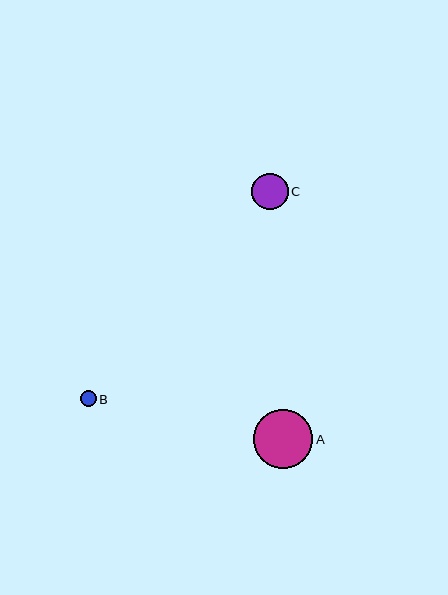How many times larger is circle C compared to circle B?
Circle C is approximately 2.3 times the size of circle B.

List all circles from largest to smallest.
From largest to smallest: A, C, B.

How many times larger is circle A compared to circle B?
Circle A is approximately 3.6 times the size of circle B.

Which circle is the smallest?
Circle B is the smallest with a size of approximately 16 pixels.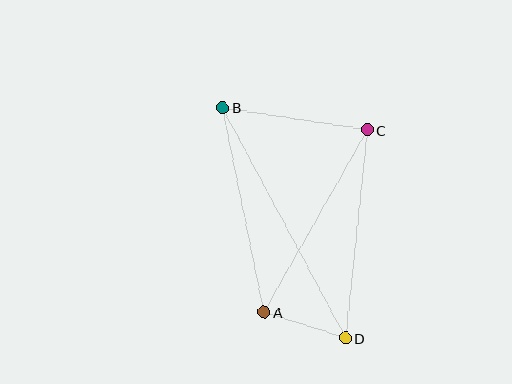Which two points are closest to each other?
Points A and D are closest to each other.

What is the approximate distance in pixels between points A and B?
The distance between A and B is approximately 209 pixels.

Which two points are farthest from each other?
Points B and D are farthest from each other.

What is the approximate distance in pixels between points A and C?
The distance between A and C is approximately 209 pixels.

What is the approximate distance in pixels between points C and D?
The distance between C and D is approximately 209 pixels.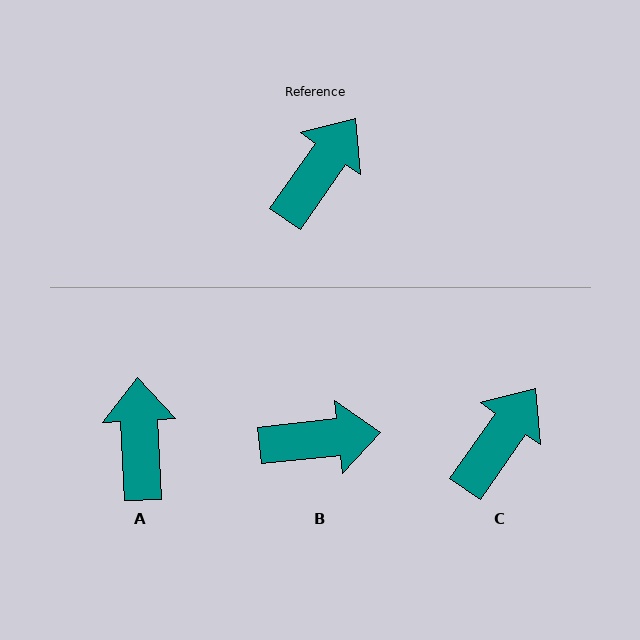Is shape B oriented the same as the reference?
No, it is off by about 49 degrees.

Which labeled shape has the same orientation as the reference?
C.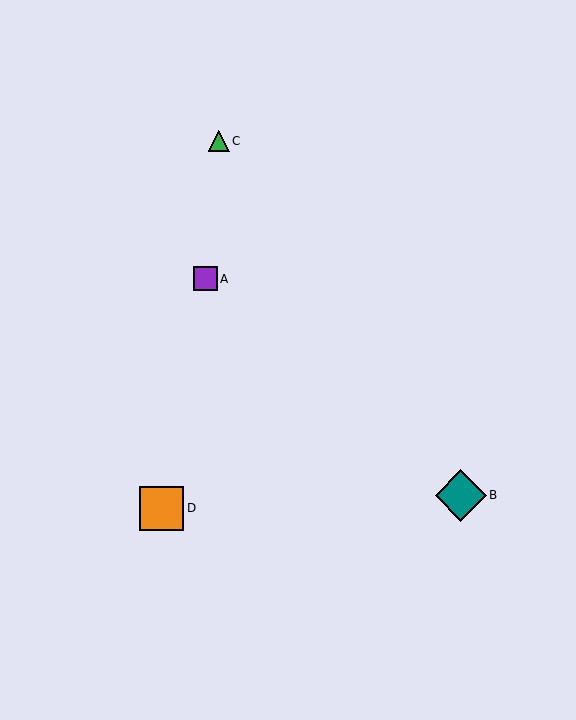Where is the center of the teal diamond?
The center of the teal diamond is at (461, 495).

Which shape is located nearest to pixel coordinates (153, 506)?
The orange square (labeled D) at (162, 508) is nearest to that location.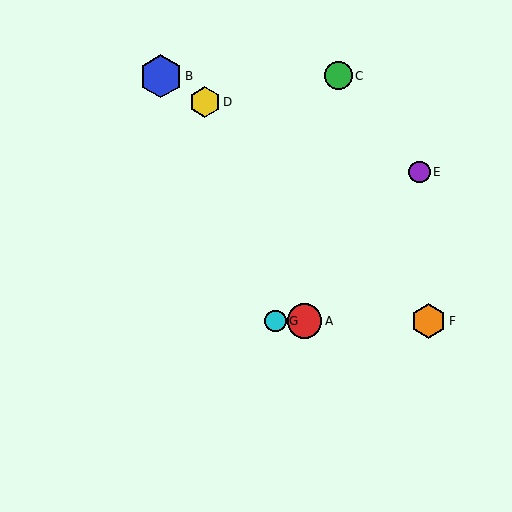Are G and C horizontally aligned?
No, G is at y≈321 and C is at y≈76.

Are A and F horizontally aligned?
Yes, both are at y≈321.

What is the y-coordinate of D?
Object D is at y≈102.